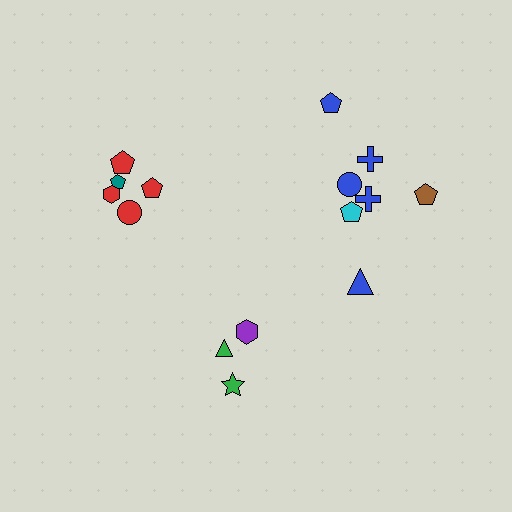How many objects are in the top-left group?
There are 5 objects.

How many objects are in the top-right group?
There are 7 objects.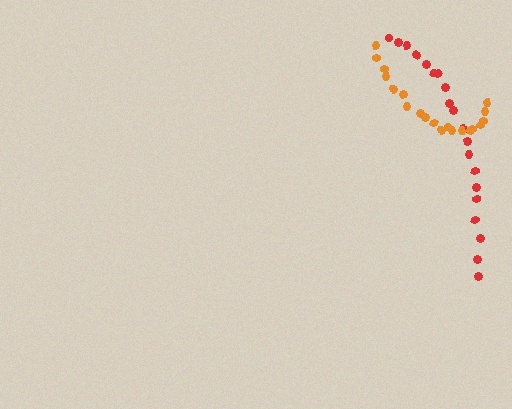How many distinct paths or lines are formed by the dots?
There are 2 distinct paths.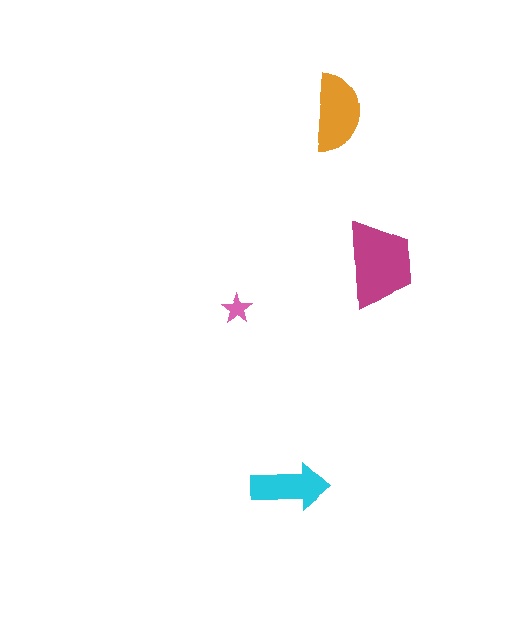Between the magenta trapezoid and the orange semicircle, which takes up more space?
The magenta trapezoid.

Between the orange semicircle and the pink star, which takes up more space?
The orange semicircle.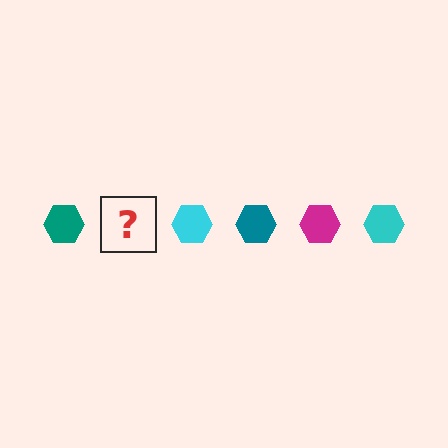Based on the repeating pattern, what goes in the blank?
The blank should be a magenta hexagon.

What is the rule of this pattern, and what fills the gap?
The rule is that the pattern cycles through teal, magenta, cyan hexagons. The gap should be filled with a magenta hexagon.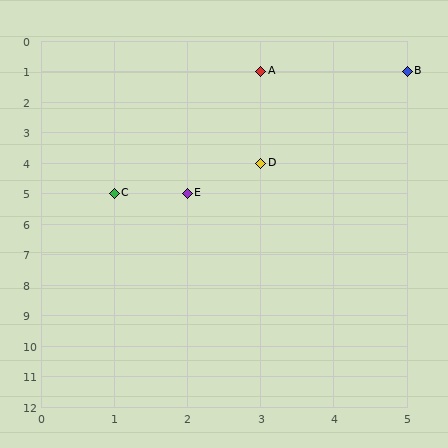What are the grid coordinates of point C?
Point C is at grid coordinates (1, 5).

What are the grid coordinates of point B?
Point B is at grid coordinates (5, 1).